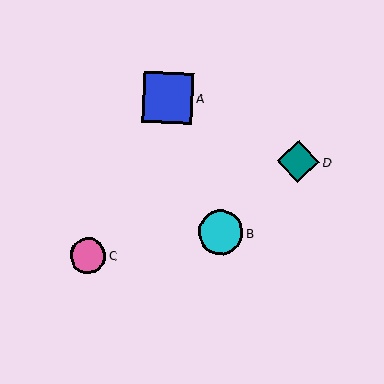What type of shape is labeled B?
Shape B is a cyan circle.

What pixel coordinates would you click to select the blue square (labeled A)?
Click at (168, 98) to select the blue square A.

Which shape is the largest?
The blue square (labeled A) is the largest.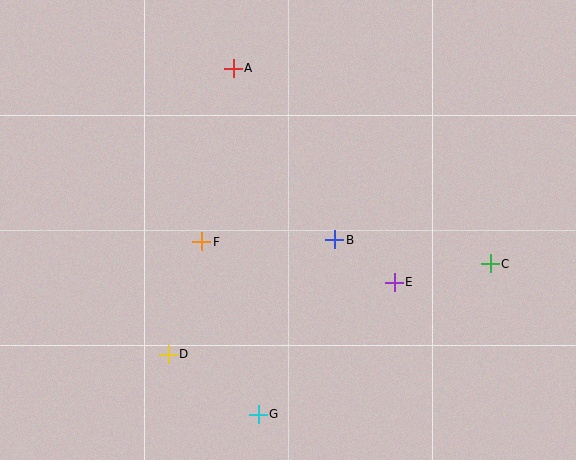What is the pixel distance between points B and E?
The distance between B and E is 73 pixels.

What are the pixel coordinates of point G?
Point G is at (258, 414).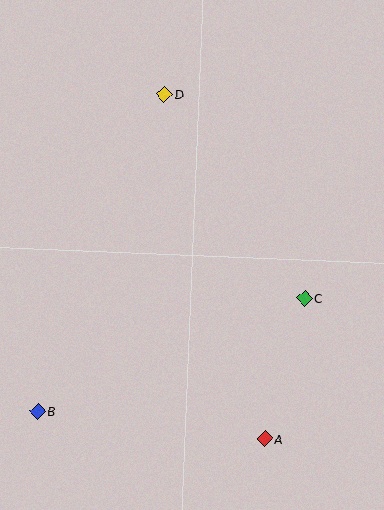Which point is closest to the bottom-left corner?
Point B is closest to the bottom-left corner.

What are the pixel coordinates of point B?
Point B is at (38, 411).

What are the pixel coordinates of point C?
Point C is at (305, 298).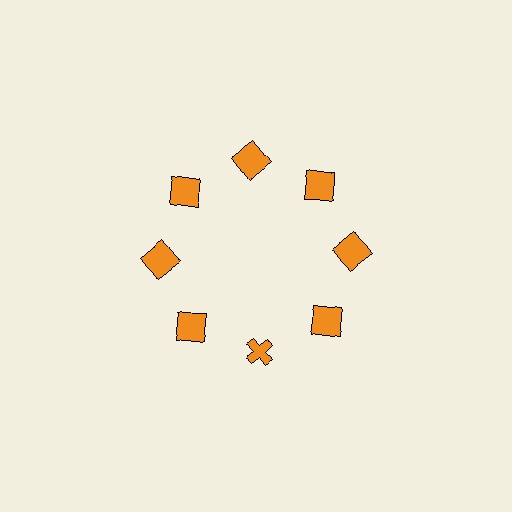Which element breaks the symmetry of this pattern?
The orange cross at roughly the 6 o'clock position breaks the symmetry. All other shapes are orange squares.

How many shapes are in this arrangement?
There are 8 shapes arranged in a ring pattern.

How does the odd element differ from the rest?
It has a different shape: cross instead of square.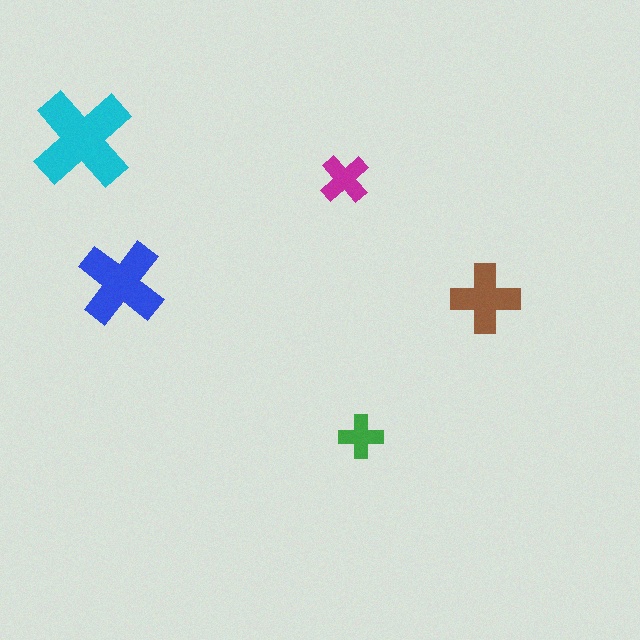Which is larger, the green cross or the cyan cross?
The cyan one.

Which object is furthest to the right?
The brown cross is rightmost.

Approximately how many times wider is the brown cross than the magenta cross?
About 1.5 times wider.